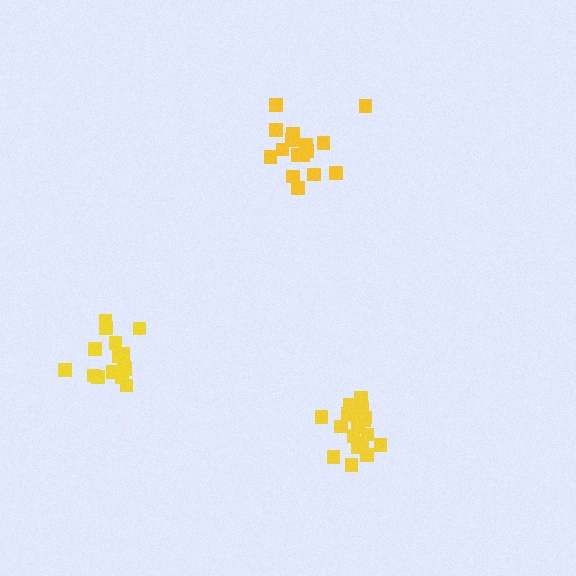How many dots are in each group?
Group 1: 19 dots, Group 2: 15 dots, Group 3: 16 dots (50 total).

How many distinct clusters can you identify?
There are 3 distinct clusters.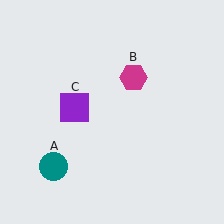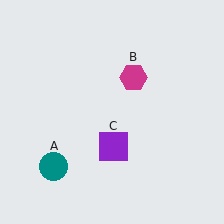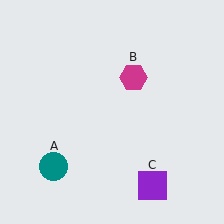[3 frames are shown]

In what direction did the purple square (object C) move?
The purple square (object C) moved down and to the right.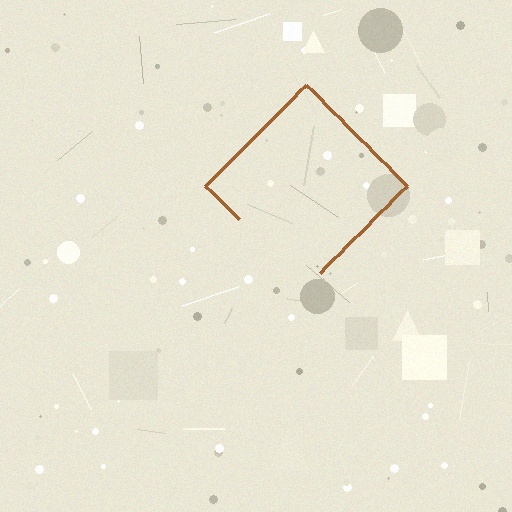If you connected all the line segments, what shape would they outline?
They would outline a diamond.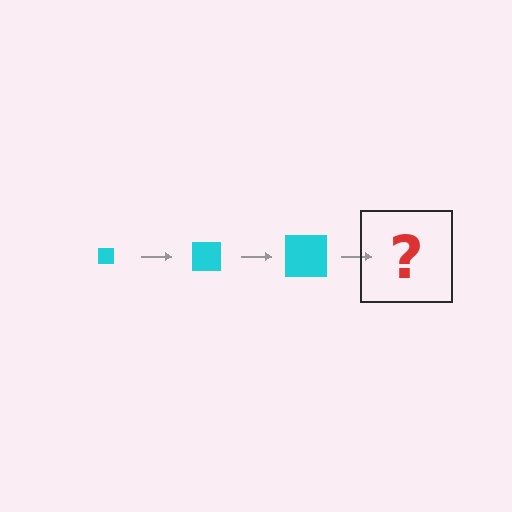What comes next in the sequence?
The next element should be a cyan square, larger than the previous one.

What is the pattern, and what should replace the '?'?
The pattern is that the square gets progressively larger each step. The '?' should be a cyan square, larger than the previous one.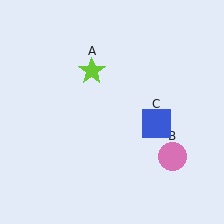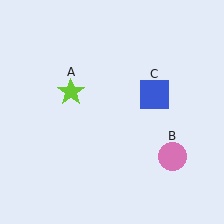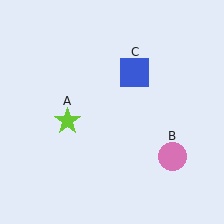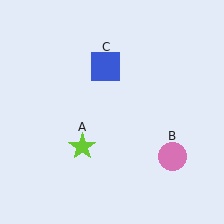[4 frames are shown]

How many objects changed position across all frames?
2 objects changed position: lime star (object A), blue square (object C).